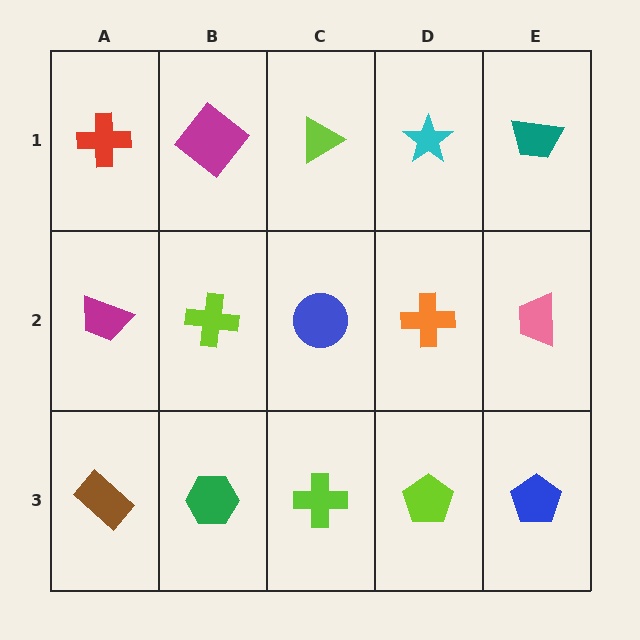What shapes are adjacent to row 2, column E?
A teal trapezoid (row 1, column E), a blue pentagon (row 3, column E), an orange cross (row 2, column D).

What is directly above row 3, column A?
A magenta trapezoid.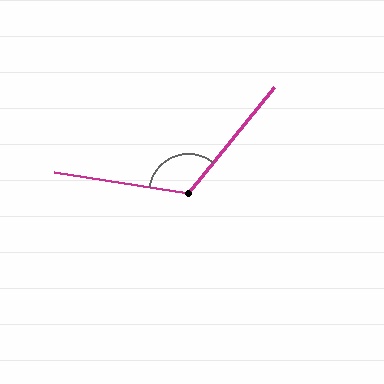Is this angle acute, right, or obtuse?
It is obtuse.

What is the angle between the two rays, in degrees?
Approximately 120 degrees.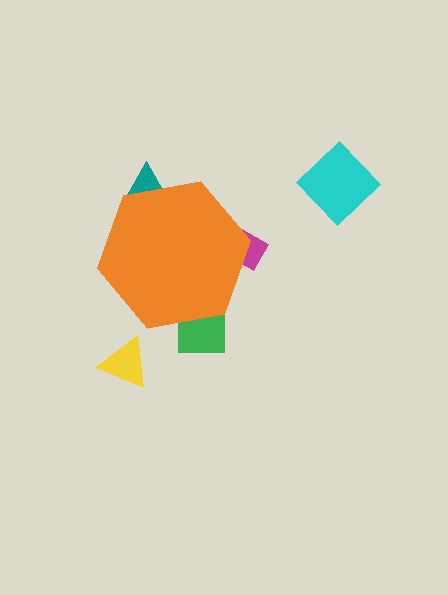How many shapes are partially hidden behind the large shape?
3 shapes are partially hidden.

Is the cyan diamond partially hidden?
No, the cyan diamond is fully visible.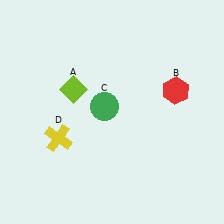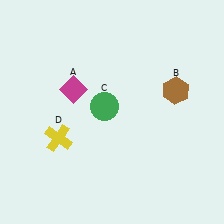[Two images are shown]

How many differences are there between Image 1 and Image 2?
There are 2 differences between the two images.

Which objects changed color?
A changed from lime to magenta. B changed from red to brown.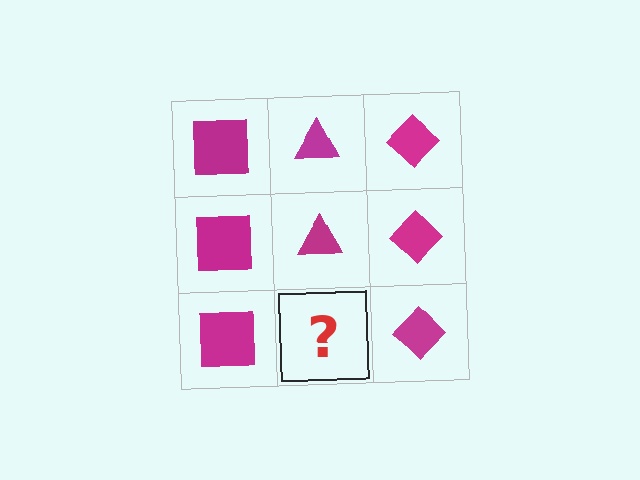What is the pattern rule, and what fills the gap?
The rule is that each column has a consistent shape. The gap should be filled with a magenta triangle.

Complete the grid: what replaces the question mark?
The question mark should be replaced with a magenta triangle.